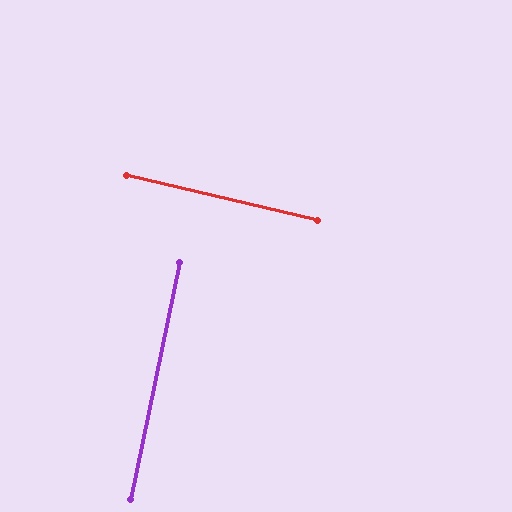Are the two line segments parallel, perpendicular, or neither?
Perpendicular — they meet at approximately 89°.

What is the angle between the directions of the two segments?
Approximately 89 degrees.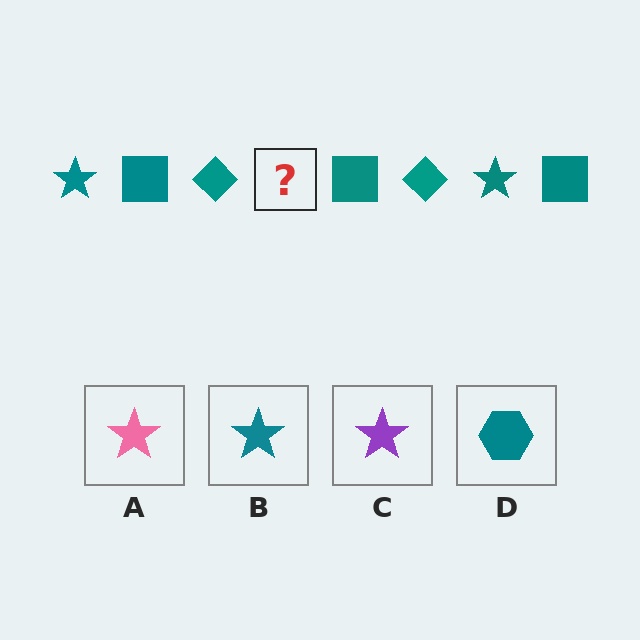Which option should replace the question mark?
Option B.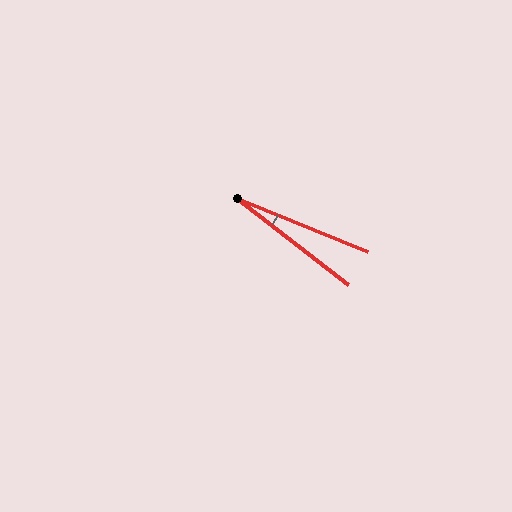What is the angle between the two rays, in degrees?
Approximately 15 degrees.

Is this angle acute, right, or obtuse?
It is acute.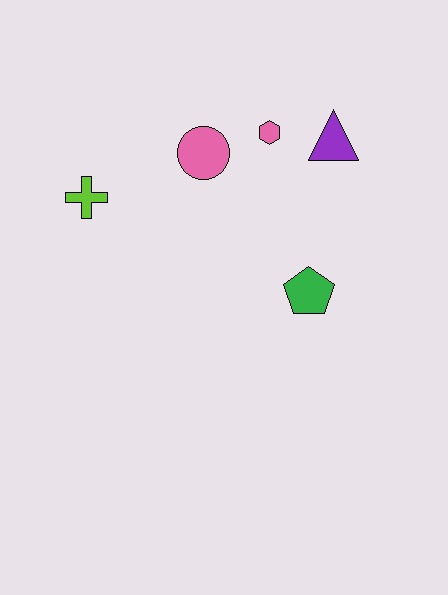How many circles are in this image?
There is 1 circle.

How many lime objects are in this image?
There is 1 lime object.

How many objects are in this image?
There are 5 objects.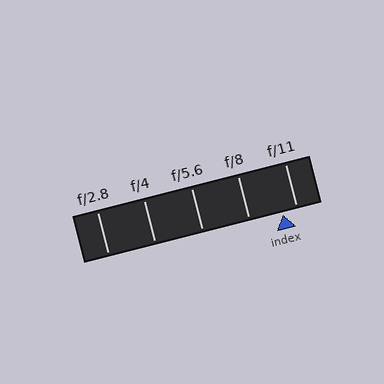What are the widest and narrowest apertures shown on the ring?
The widest aperture shown is f/2.8 and the narrowest is f/11.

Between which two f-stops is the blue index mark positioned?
The index mark is between f/8 and f/11.